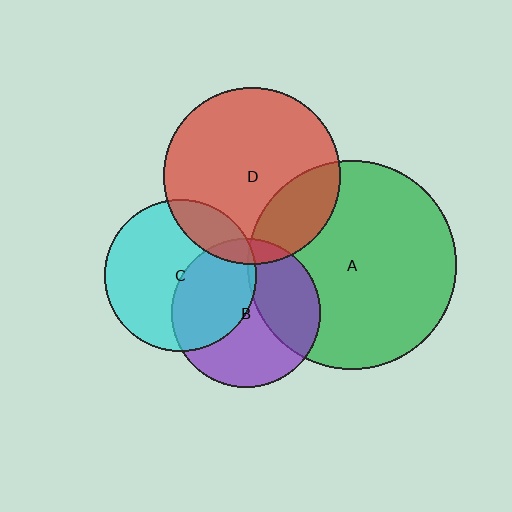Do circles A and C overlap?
Yes.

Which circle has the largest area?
Circle A (green).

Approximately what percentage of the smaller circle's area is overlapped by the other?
Approximately 5%.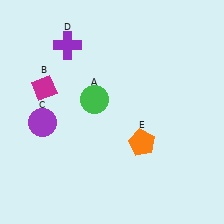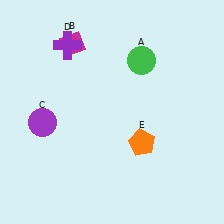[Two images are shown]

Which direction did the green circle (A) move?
The green circle (A) moved right.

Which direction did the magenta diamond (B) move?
The magenta diamond (B) moved up.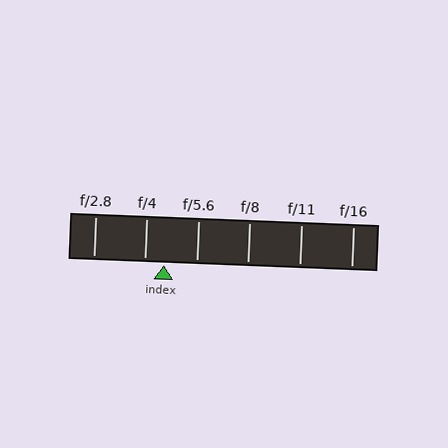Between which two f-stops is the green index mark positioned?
The index mark is between f/4 and f/5.6.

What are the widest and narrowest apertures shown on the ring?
The widest aperture shown is f/2.8 and the narrowest is f/16.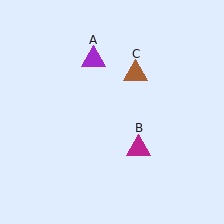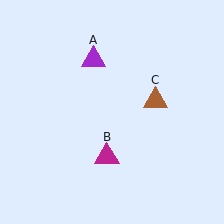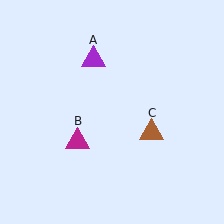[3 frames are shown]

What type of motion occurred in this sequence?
The magenta triangle (object B), brown triangle (object C) rotated clockwise around the center of the scene.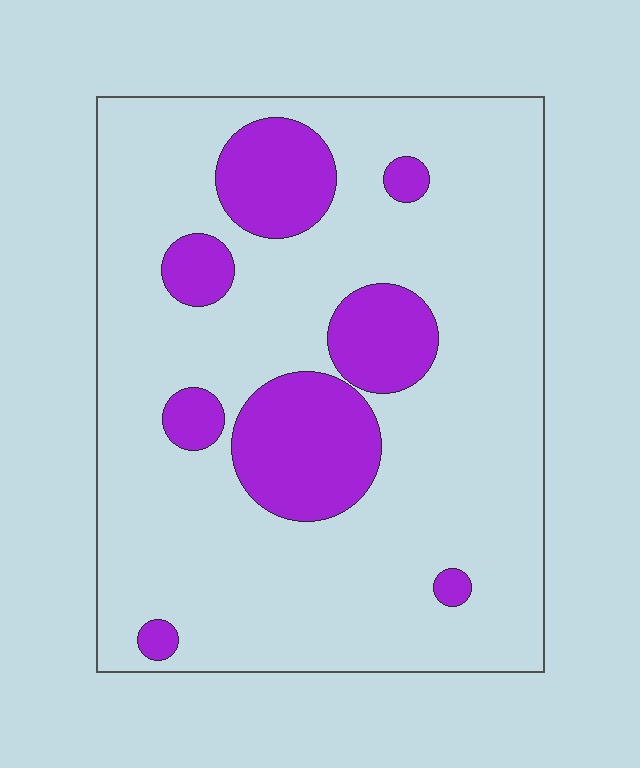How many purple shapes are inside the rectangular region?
8.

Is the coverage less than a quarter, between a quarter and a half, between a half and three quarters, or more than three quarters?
Less than a quarter.